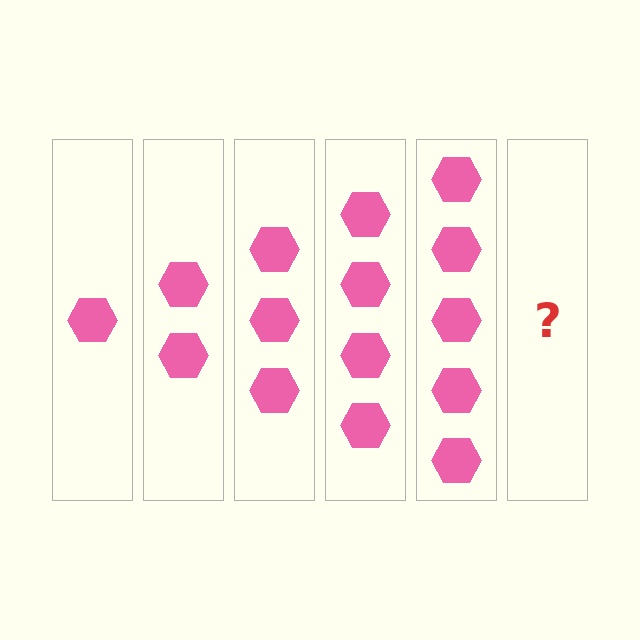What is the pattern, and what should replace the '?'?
The pattern is that each step adds one more hexagon. The '?' should be 6 hexagons.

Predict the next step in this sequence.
The next step is 6 hexagons.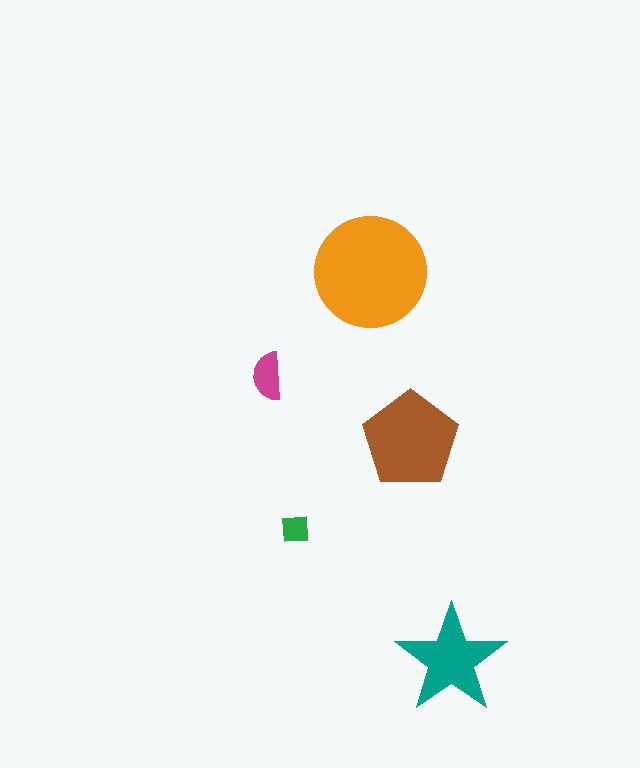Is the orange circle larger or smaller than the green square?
Larger.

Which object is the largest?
The orange circle.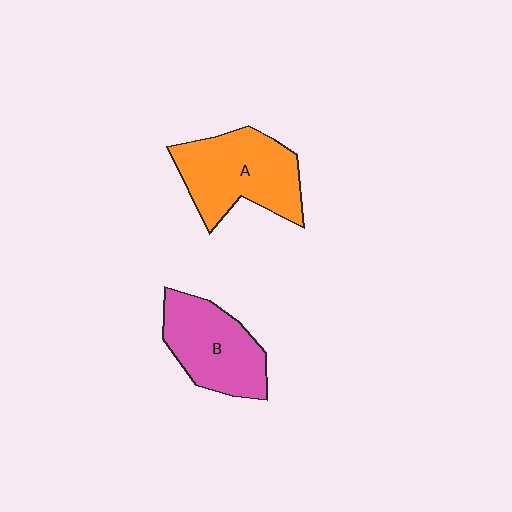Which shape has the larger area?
Shape A (orange).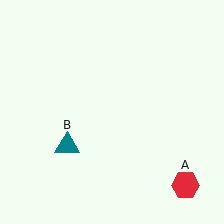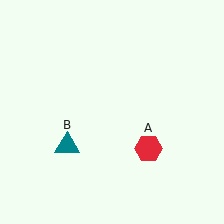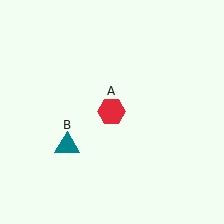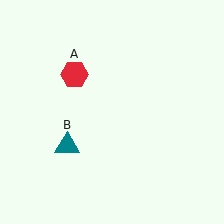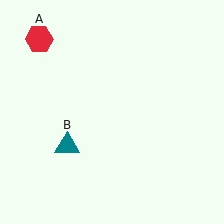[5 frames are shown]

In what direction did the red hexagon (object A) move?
The red hexagon (object A) moved up and to the left.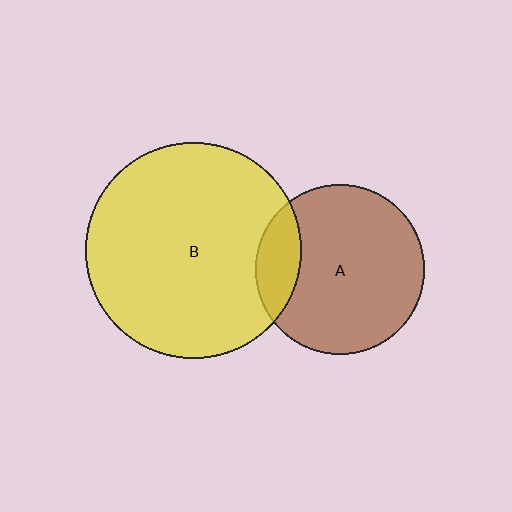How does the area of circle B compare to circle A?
Approximately 1.6 times.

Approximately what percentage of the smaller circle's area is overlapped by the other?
Approximately 15%.